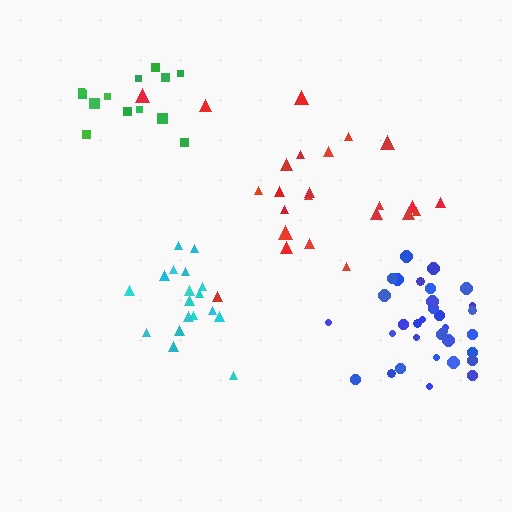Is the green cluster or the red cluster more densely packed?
Green.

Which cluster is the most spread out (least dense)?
Red.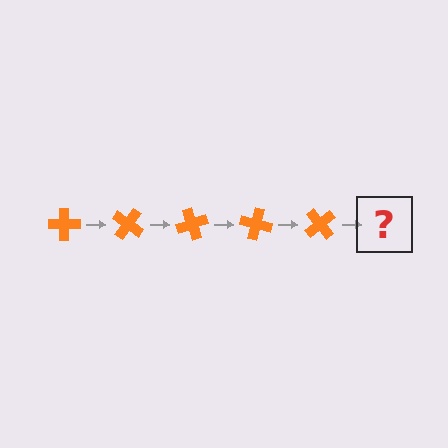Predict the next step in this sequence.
The next step is an orange cross rotated 175 degrees.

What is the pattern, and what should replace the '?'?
The pattern is that the cross rotates 35 degrees each step. The '?' should be an orange cross rotated 175 degrees.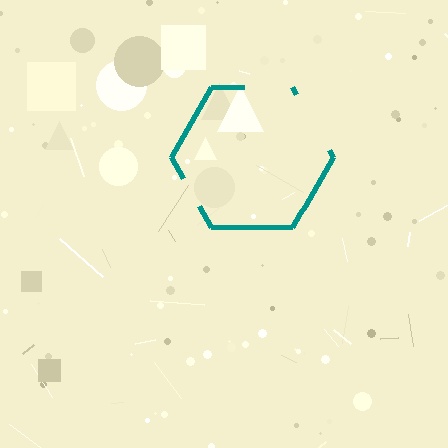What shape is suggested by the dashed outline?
The dashed outline suggests a hexagon.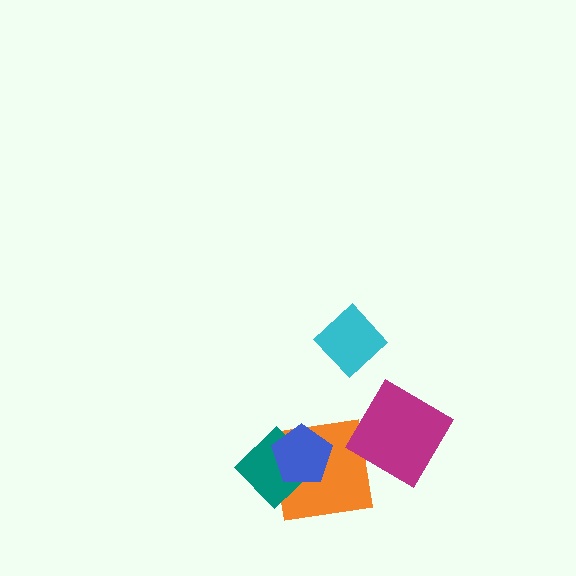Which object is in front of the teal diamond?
The blue pentagon is in front of the teal diamond.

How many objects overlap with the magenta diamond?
0 objects overlap with the magenta diamond.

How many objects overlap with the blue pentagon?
2 objects overlap with the blue pentagon.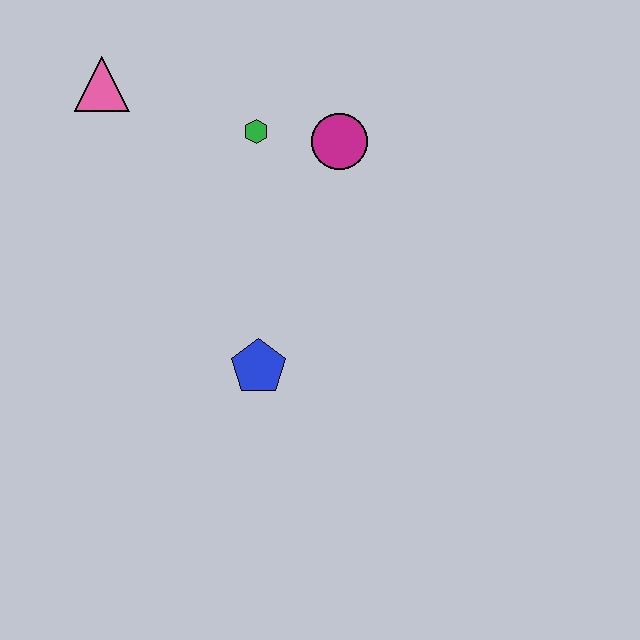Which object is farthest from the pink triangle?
The blue pentagon is farthest from the pink triangle.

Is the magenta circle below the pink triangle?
Yes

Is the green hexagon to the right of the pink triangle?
Yes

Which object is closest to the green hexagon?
The magenta circle is closest to the green hexagon.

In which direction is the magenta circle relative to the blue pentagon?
The magenta circle is above the blue pentagon.